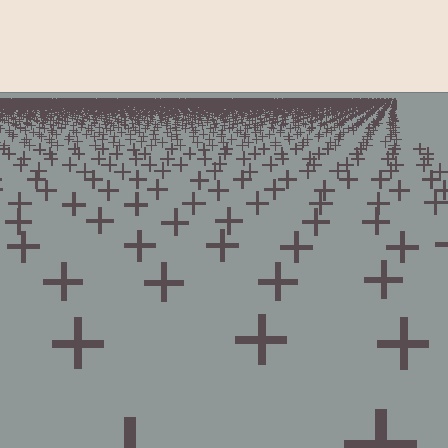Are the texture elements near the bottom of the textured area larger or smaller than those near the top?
Larger. Near the bottom, elements are closer to the viewer and appear at a bigger on-screen size.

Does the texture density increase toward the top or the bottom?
Density increases toward the top.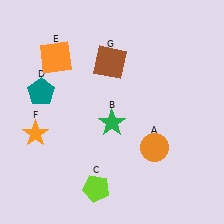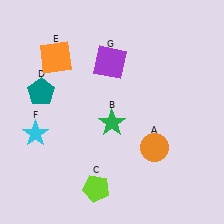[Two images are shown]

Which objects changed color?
F changed from orange to cyan. G changed from brown to purple.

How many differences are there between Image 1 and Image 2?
There are 2 differences between the two images.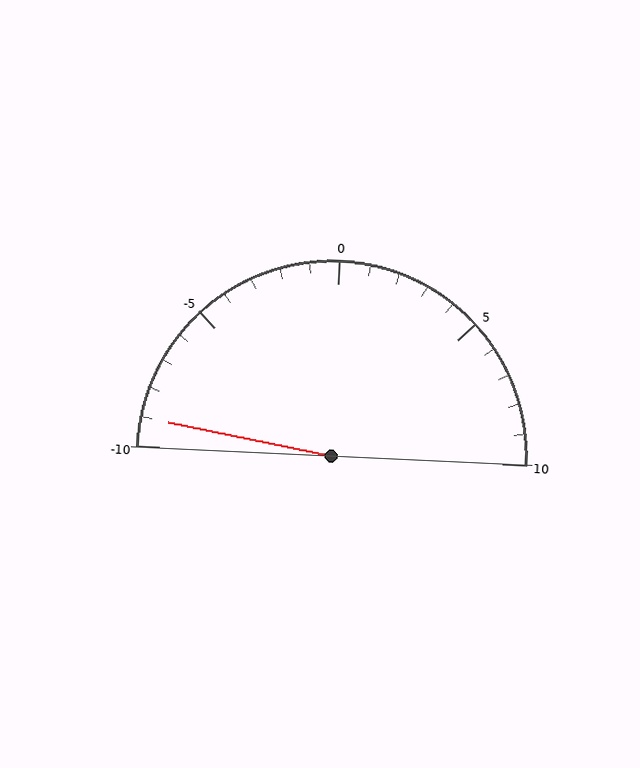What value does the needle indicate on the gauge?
The needle indicates approximately -9.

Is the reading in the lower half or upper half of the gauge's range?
The reading is in the lower half of the range (-10 to 10).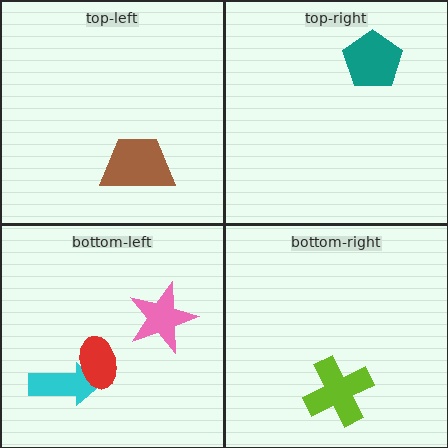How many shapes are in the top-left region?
1.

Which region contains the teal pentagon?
The top-right region.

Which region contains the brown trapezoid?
The top-left region.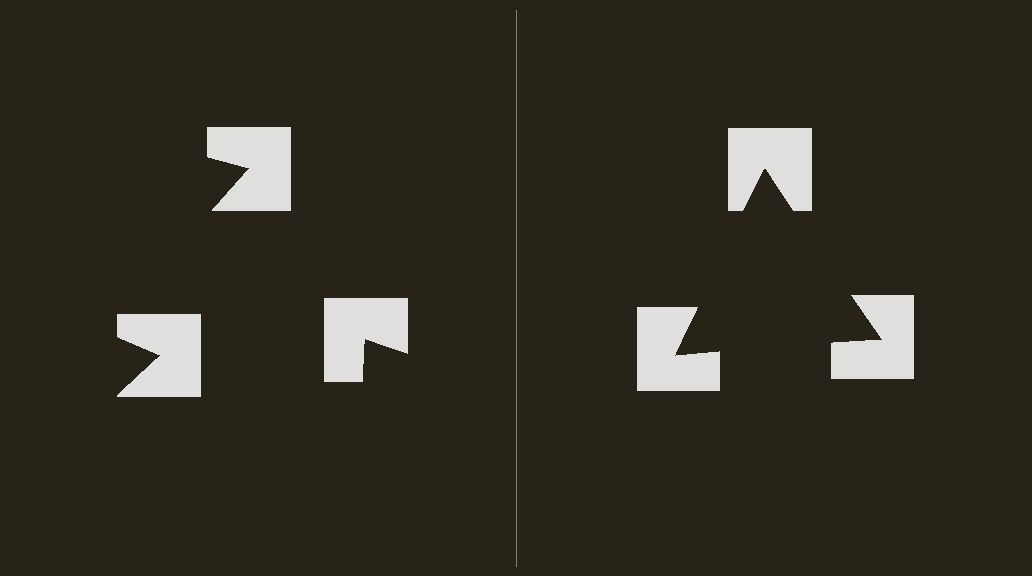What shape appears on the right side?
An illusory triangle.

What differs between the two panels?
The notched squares are positioned identically on both sides; only the wedge orientations differ. On the right they align to a triangle; on the left they are misaligned.